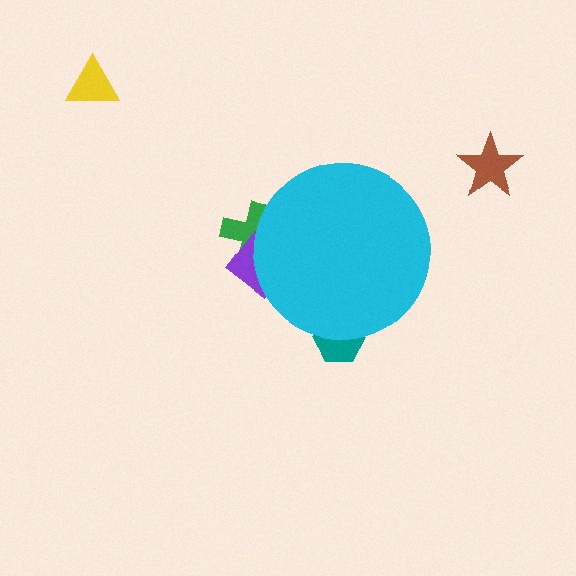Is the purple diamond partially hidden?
Yes, the purple diamond is partially hidden behind the cyan circle.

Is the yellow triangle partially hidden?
No, the yellow triangle is fully visible.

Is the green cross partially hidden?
Yes, the green cross is partially hidden behind the cyan circle.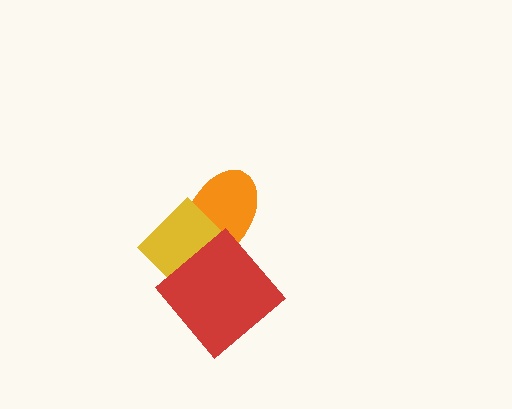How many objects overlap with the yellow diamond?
2 objects overlap with the yellow diamond.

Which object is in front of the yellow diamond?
The red diamond is in front of the yellow diamond.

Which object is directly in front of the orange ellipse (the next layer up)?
The yellow diamond is directly in front of the orange ellipse.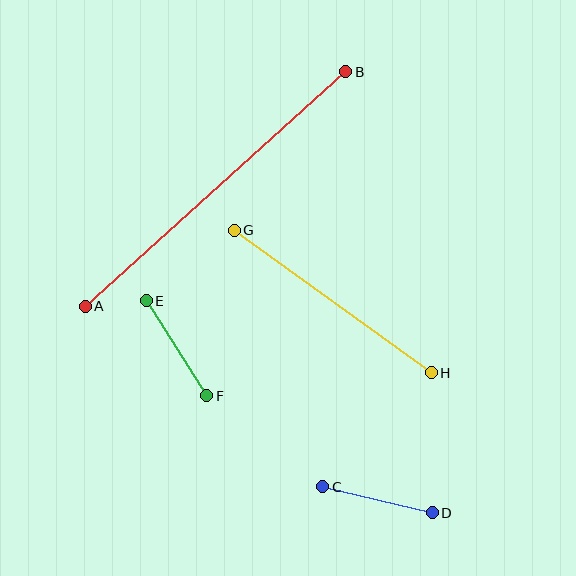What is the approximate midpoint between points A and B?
The midpoint is at approximately (216, 189) pixels.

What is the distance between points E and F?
The distance is approximately 112 pixels.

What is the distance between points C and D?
The distance is approximately 113 pixels.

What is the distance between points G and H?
The distance is approximately 243 pixels.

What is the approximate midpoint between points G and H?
The midpoint is at approximately (333, 302) pixels.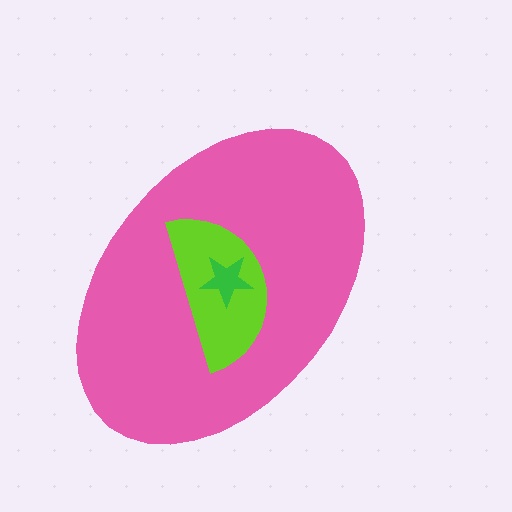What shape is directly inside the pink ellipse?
The lime semicircle.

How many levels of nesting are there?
3.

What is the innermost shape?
The green star.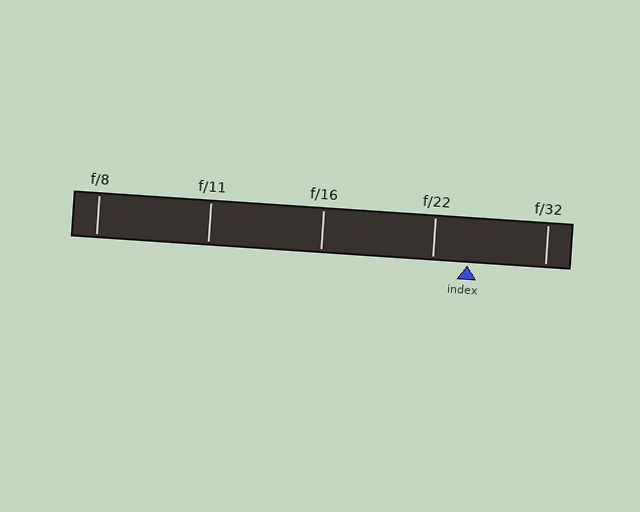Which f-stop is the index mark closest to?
The index mark is closest to f/22.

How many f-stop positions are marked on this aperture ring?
There are 5 f-stop positions marked.